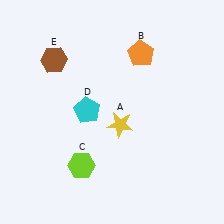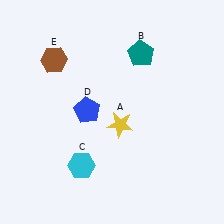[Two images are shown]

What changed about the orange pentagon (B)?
In Image 1, B is orange. In Image 2, it changed to teal.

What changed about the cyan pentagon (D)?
In Image 1, D is cyan. In Image 2, it changed to blue.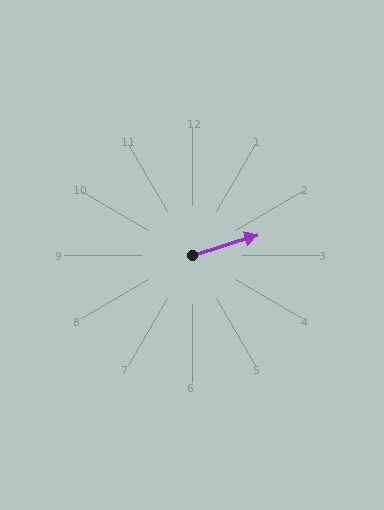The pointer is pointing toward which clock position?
Roughly 2 o'clock.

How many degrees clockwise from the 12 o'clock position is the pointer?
Approximately 73 degrees.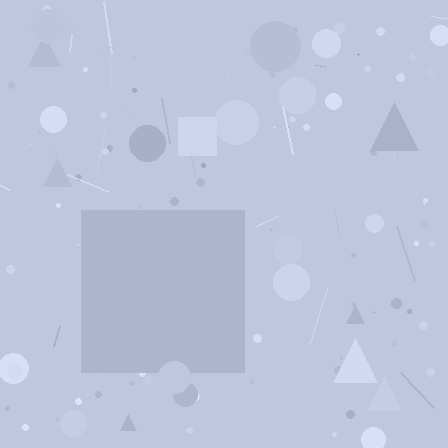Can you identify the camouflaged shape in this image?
The camouflaged shape is a square.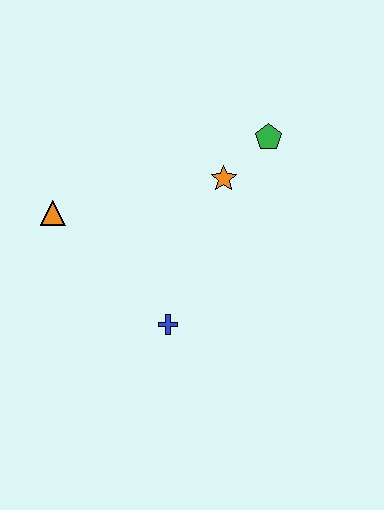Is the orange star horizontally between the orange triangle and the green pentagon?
Yes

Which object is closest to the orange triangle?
The blue cross is closest to the orange triangle.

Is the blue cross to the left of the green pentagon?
Yes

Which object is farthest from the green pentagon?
The orange triangle is farthest from the green pentagon.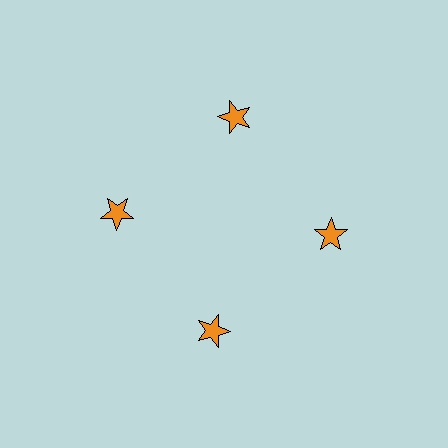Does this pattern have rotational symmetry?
Yes, this pattern has 4-fold rotational symmetry. It looks the same after rotating 90 degrees around the center.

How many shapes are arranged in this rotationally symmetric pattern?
There are 4 shapes, arranged in 4 groups of 1.